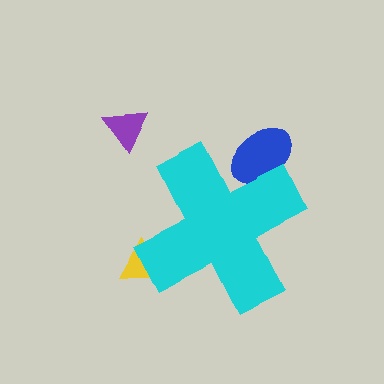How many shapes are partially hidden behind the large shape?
2 shapes are partially hidden.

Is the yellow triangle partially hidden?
Yes, the yellow triangle is partially hidden behind the cyan cross.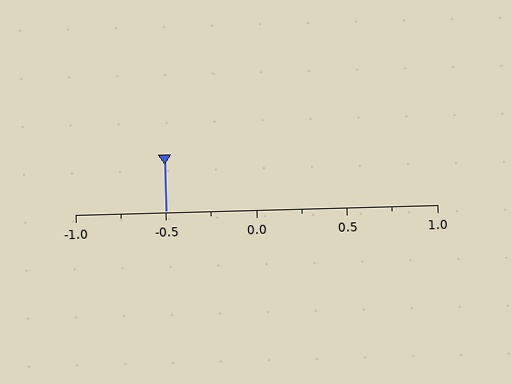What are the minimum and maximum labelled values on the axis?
The axis runs from -1.0 to 1.0.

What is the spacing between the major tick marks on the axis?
The major ticks are spaced 0.5 apart.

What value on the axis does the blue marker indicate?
The marker indicates approximately -0.5.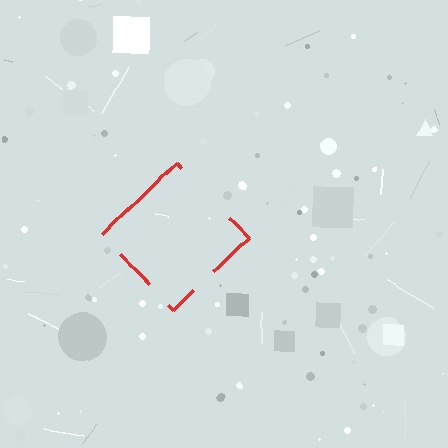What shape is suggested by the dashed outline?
The dashed outline suggests a diamond.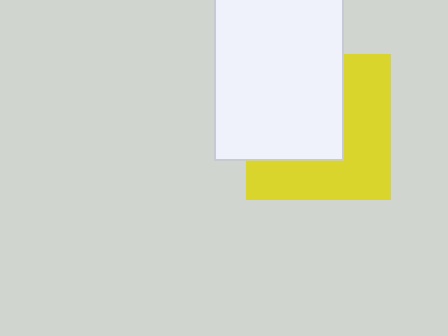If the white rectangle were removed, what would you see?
You would see the complete yellow square.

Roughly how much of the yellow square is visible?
About half of it is visible (roughly 50%).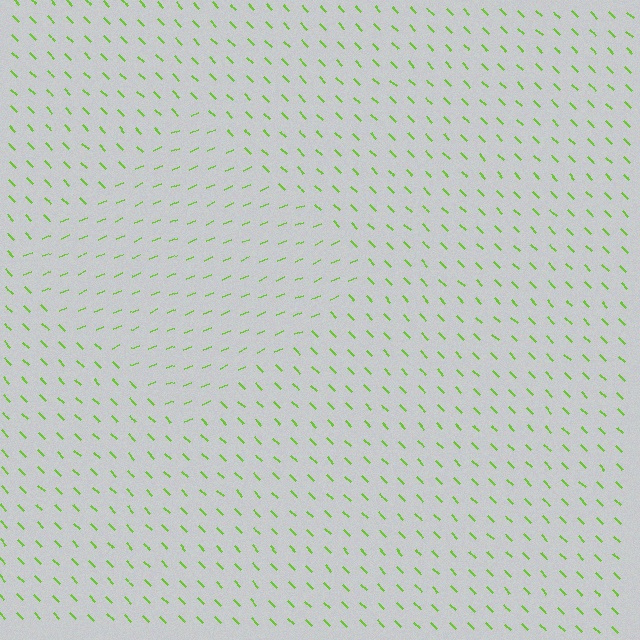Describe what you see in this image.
The image is filled with small lime line segments. A diamond region in the image has lines oriented differently from the surrounding lines, creating a visible texture boundary.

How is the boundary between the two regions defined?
The boundary is defined purely by a change in line orientation (approximately 67 degrees difference). All lines are the same color and thickness.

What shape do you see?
I see a diamond.